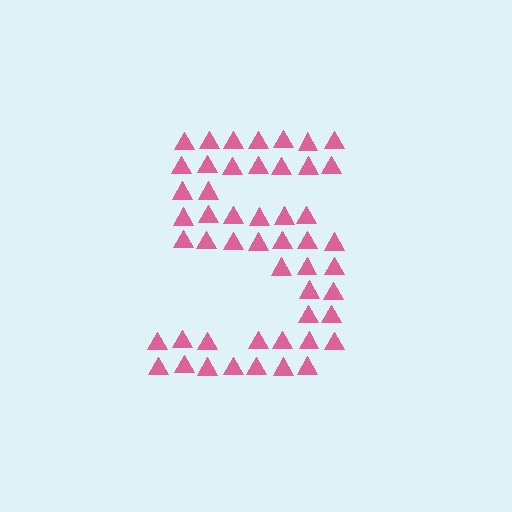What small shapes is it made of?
It is made of small triangles.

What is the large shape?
The large shape is the digit 5.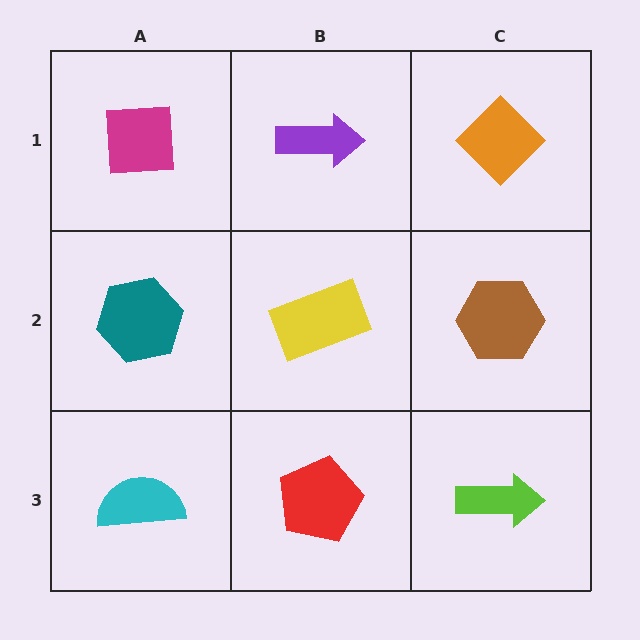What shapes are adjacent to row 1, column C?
A brown hexagon (row 2, column C), a purple arrow (row 1, column B).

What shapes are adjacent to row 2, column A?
A magenta square (row 1, column A), a cyan semicircle (row 3, column A), a yellow rectangle (row 2, column B).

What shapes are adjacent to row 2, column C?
An orange diamond (row 1, column C), a lime arrow (row 3, column C), a yellow rectangle (row 2, column B).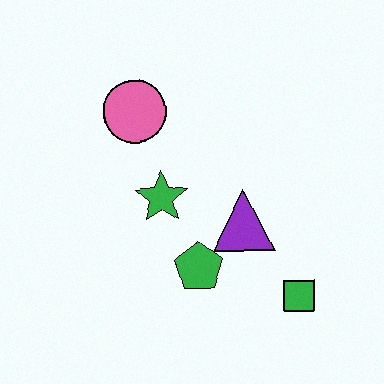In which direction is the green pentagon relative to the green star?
The green pentagon is below the green star.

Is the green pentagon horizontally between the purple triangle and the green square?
No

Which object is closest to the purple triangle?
The green pentagon is closest to the purple triangle.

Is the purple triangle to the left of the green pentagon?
No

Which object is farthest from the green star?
The green square is farthest from the green star.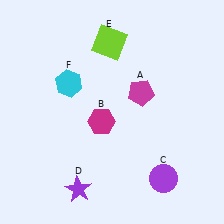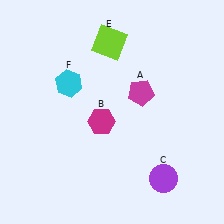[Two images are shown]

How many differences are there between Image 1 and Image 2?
There is 1 difference between the two images.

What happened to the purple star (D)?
The purple star (D) was removed in Image 2. It was in the bottom-left area of Image 1.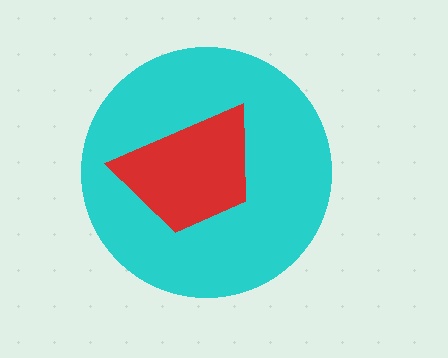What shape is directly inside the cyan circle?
The red trapezoid.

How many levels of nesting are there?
2.